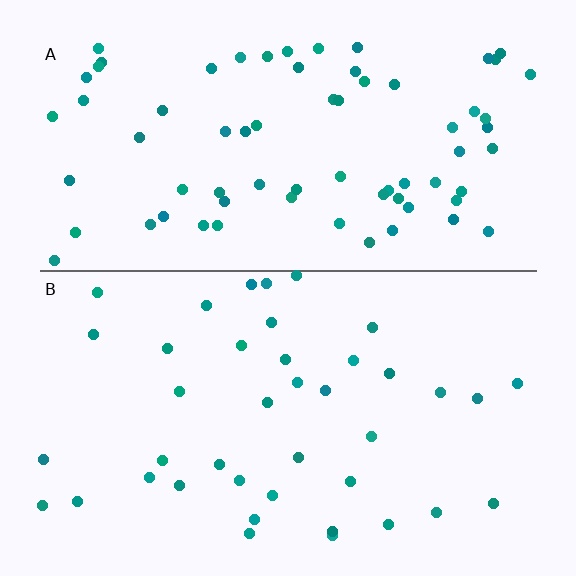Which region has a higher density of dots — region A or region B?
A (the top).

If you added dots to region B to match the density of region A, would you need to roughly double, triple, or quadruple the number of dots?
Approximately double.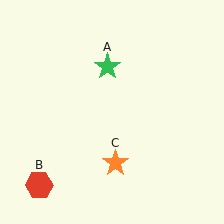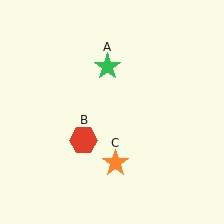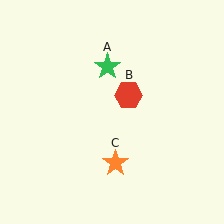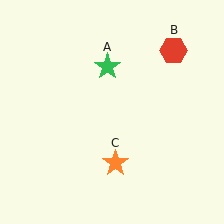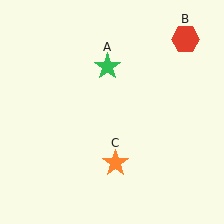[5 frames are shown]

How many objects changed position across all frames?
1 object changed position: red hexagon (object B).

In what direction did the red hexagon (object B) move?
The red hexagon (object B) moved up and to the right.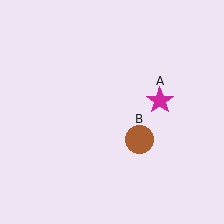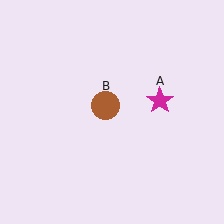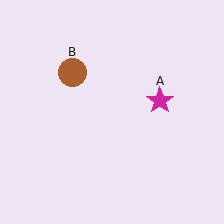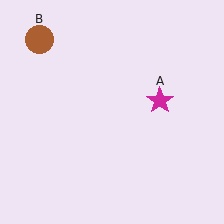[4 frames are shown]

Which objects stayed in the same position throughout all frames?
Magenta star (object A) remained stationary.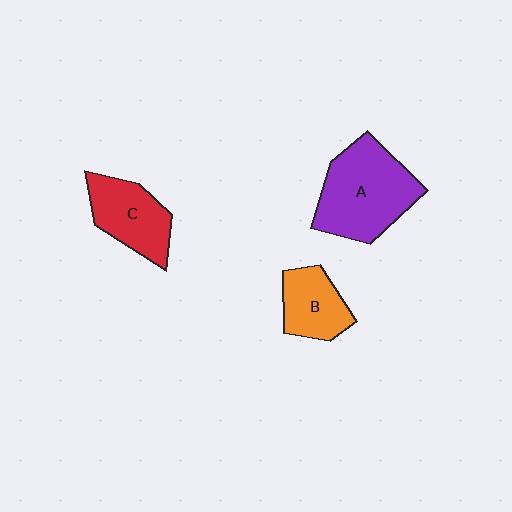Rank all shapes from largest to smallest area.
From largest to smallest: A (purple), C (red), B (orange).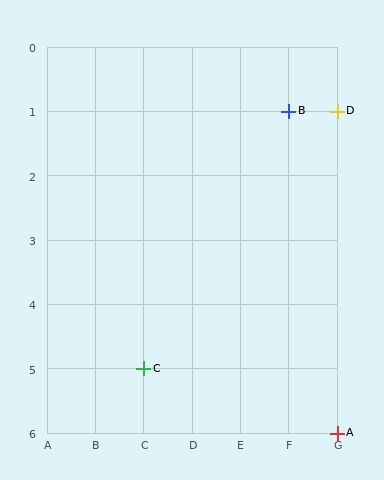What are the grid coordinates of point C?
Point C is at grid coordinates (C, 5).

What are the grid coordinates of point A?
Point A is at grid coordinates (G, 6).